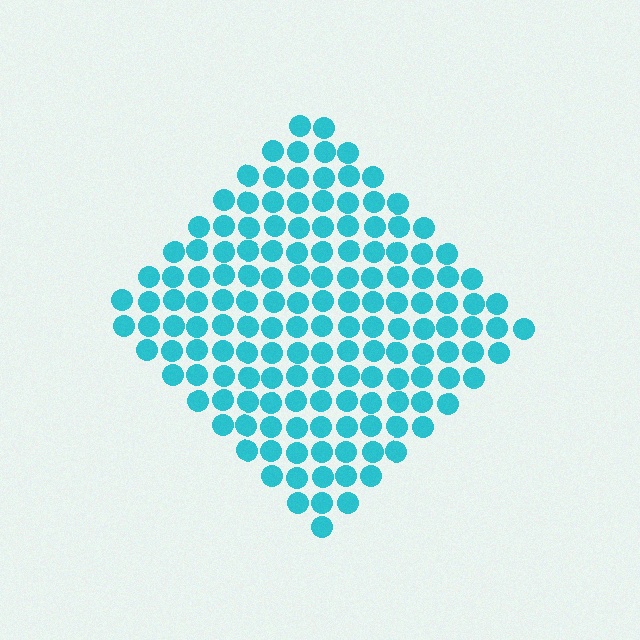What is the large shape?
The large shape is a diamond.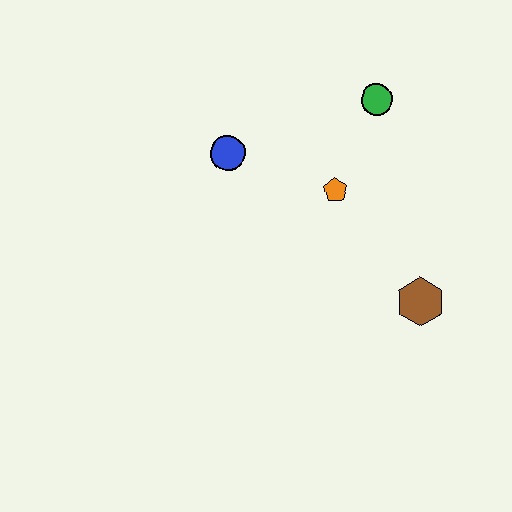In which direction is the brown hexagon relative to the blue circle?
The brown hexagon is to the right of the blue circle.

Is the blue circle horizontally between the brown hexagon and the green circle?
No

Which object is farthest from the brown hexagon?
The blue circle is farthest from the brown hexagon.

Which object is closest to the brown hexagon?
The orange pentagon is closest to the brown hexagon.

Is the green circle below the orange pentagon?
No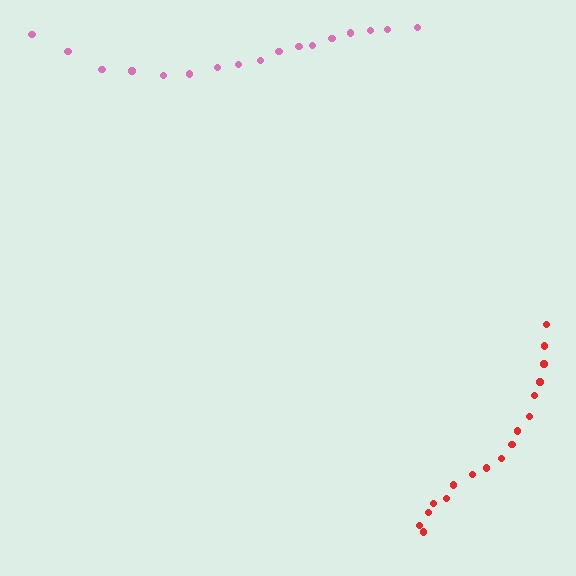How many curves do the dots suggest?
There are 2 distinct paths.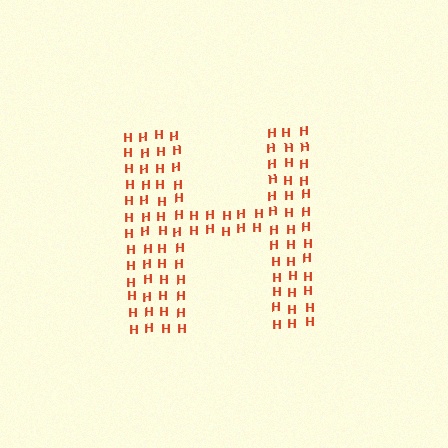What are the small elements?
The small elements are letter H's.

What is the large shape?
The large shape is the letter H.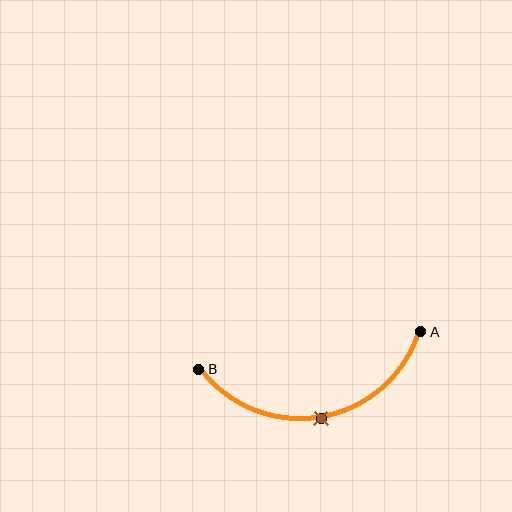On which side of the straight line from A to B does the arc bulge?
The arc bulges below the straight line connecting A and B.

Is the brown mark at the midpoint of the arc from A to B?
Yes. The brown mark lies on the arc at equal arc-length from both A and B — it is the arc midpoint.